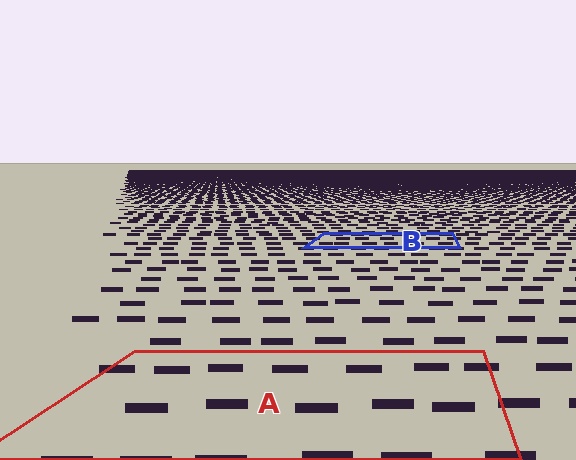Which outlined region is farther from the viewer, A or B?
Region B is farther from the viewer — the texture elements inside it appear smaller and more densely packed.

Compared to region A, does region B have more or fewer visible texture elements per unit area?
Region B has more texture elements per unit area — they are packed more densely because it is farther away.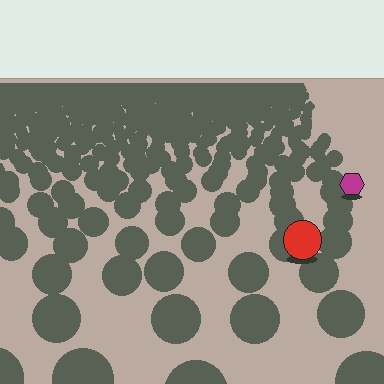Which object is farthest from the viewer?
The magenta hexagon is farthest from the viewer. It appears smaller and the ground texture around it is denser.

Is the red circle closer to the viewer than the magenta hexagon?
Yes. The red circle is closer — you can tell from the texture gradient: the ground texture is coarser near it.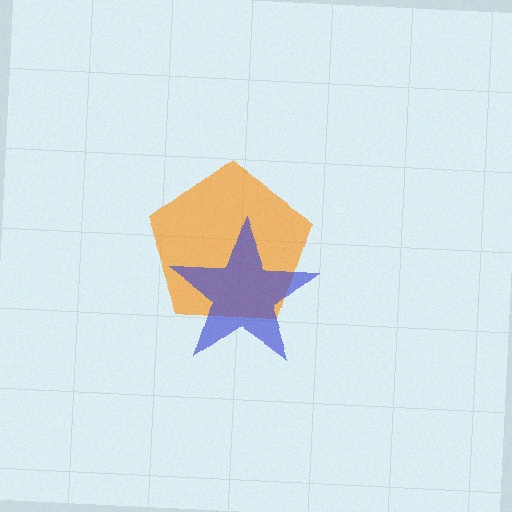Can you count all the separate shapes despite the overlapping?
Yes, there are 2 separate shapes.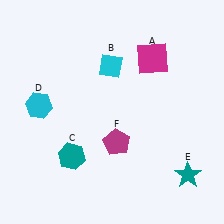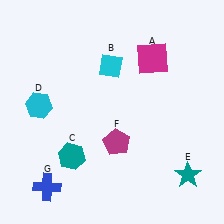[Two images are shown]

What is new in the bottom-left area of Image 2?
A blue cross (G) was added in the bottom-left area of Image 2.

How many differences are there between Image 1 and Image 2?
There is 1 difference between the two images.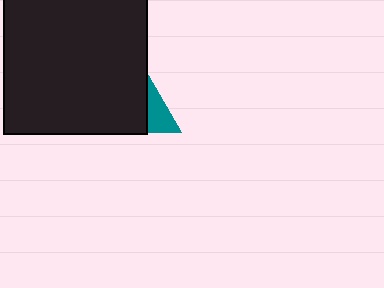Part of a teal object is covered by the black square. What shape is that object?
It is a triangle.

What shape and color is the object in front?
The object in front is a black square.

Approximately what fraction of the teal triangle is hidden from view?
Roughly 69% of the teal triangle is hidden behind the black square.